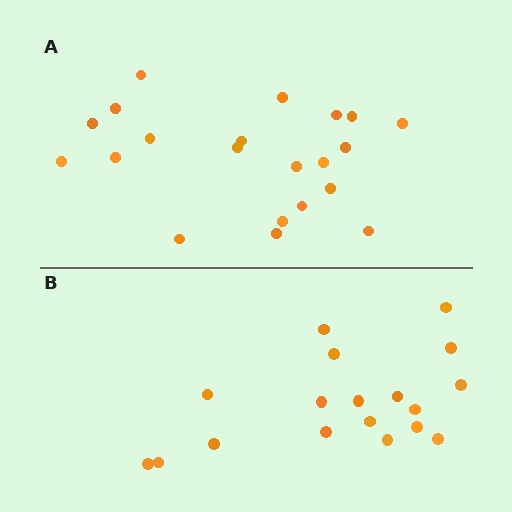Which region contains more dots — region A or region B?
Region A (the top region) has more dots.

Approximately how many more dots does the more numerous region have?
Region A has just a few more — roughly 2 or 3 more dots than region B.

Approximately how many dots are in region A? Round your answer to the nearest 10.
About 20 dots. (The exact count is 21, which rounds to 20.)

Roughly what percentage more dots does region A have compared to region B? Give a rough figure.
About 15% more.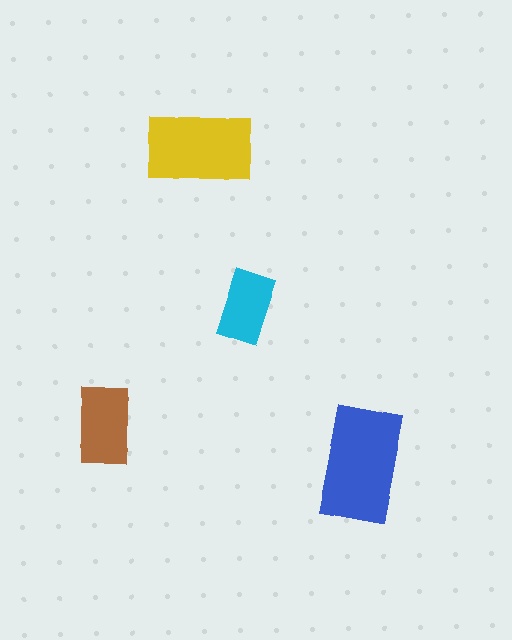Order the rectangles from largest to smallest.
the blue one, the yellow one, the brown one, the cyan one.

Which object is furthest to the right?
The blue rectangle is rightmost.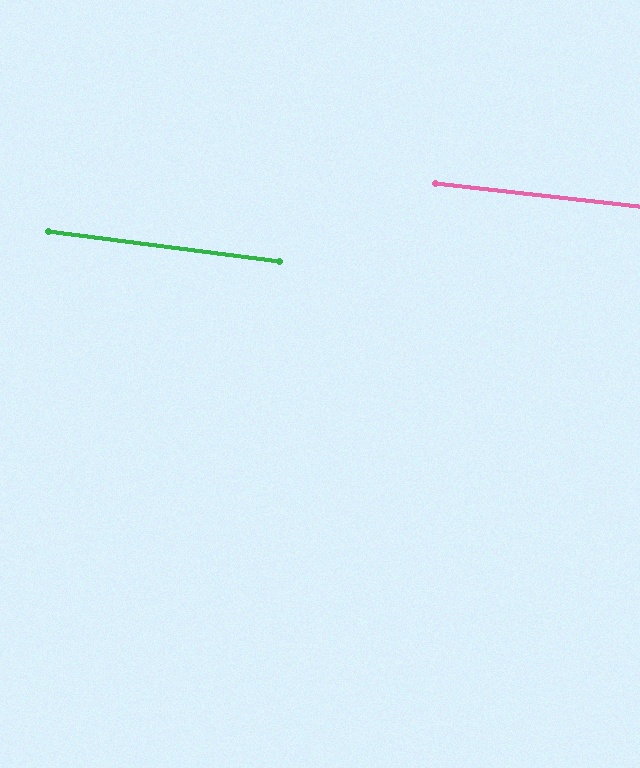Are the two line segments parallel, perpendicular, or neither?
Parallel — their directions differ by only 1.0°.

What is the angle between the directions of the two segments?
Approximately 1 degree.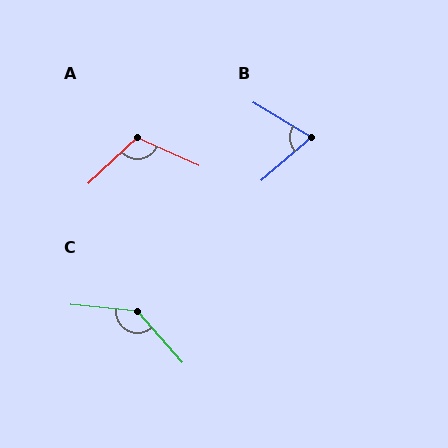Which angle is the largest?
C, at approximately 138 degrees.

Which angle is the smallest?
B, at approximately 72 degrees.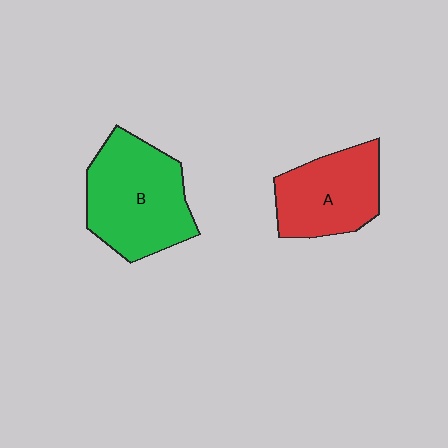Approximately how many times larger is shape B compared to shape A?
Approximately 1.3 times.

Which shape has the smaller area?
Shape A (red).